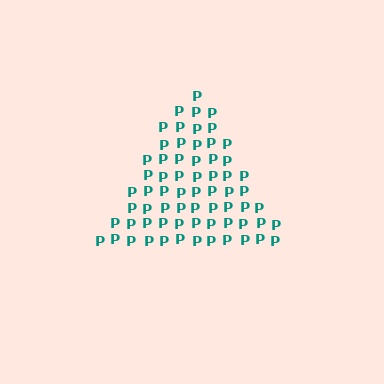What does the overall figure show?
The overall figure shows a triangle.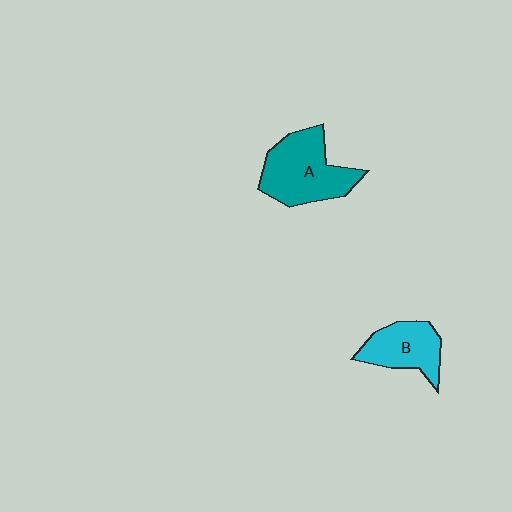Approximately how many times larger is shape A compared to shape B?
Approximately 1.5 times.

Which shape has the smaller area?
Shape B (cyan).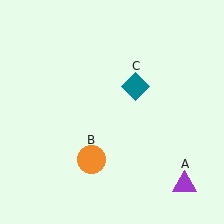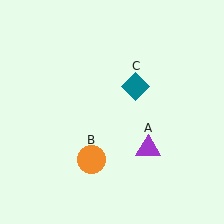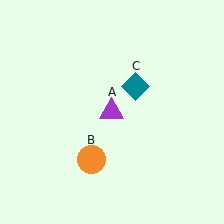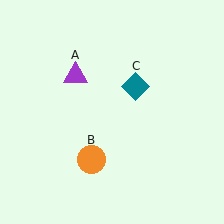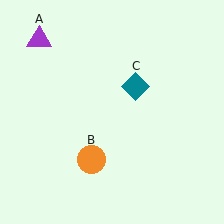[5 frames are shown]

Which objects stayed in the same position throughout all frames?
Orange circle (object B) and teal diamond (object C) remained stationary.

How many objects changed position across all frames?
1 object changed position: purple triangle (object A).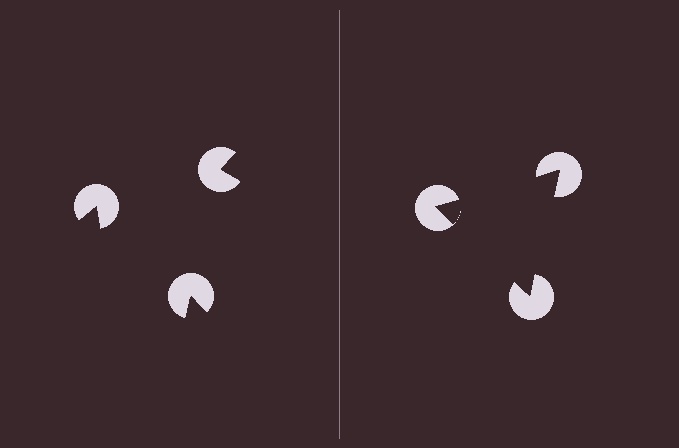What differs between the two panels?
The pac-man discs are positioned identically on both sides; only the wedge orientations differ. On the right they align to a triangle; on the left they are misaligned.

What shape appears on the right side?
An illusory triangle.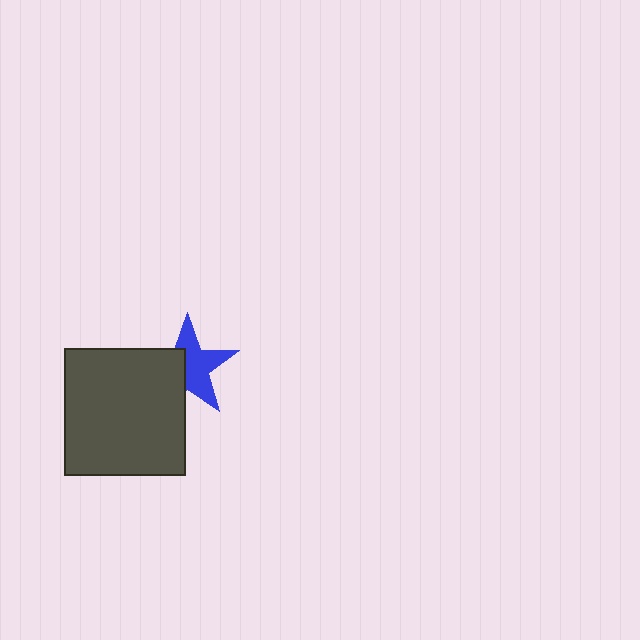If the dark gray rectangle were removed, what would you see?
You would see the complete blue star.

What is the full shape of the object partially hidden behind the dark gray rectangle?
The partially hidden object is a blue star.